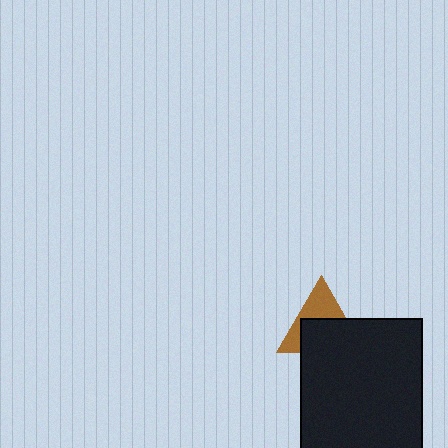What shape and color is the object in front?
The object in front is a black rectangle.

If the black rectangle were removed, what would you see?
You would see the complete brown triangle.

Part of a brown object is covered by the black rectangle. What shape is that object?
It is a triangle.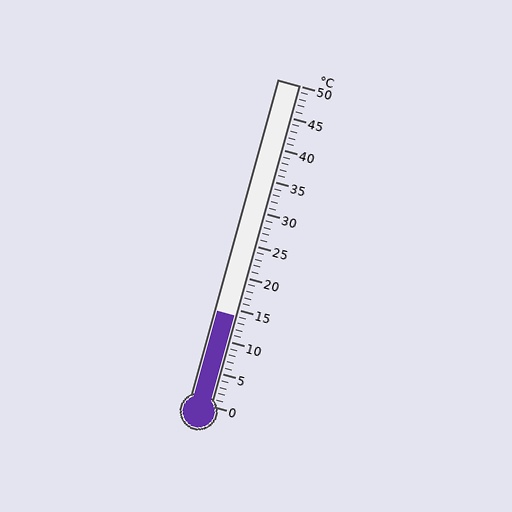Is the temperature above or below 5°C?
The temperature is above 5°C.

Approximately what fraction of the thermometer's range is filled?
The thermometer is filled to approximately 30% of its range.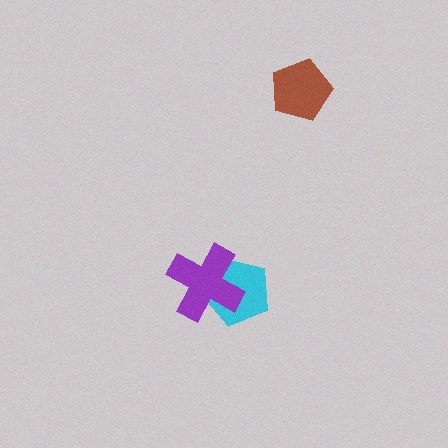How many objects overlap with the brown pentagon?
0 objects overlap with the brown pentagon.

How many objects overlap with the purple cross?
1 object overlaps with the purple cross.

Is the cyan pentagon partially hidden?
Yes, it is partially covered by another shape.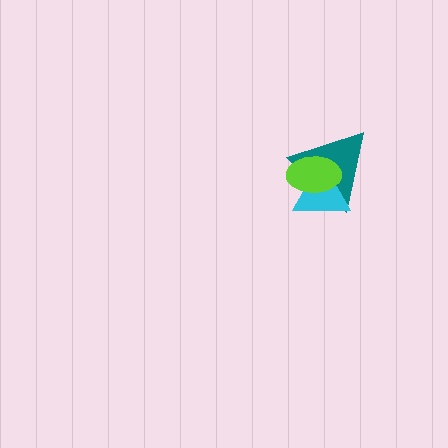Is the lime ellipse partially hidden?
No, no other shape covers it.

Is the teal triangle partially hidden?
Yes, it is partially covered by another shape.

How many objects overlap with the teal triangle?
2 objects overlap with the teal triangle.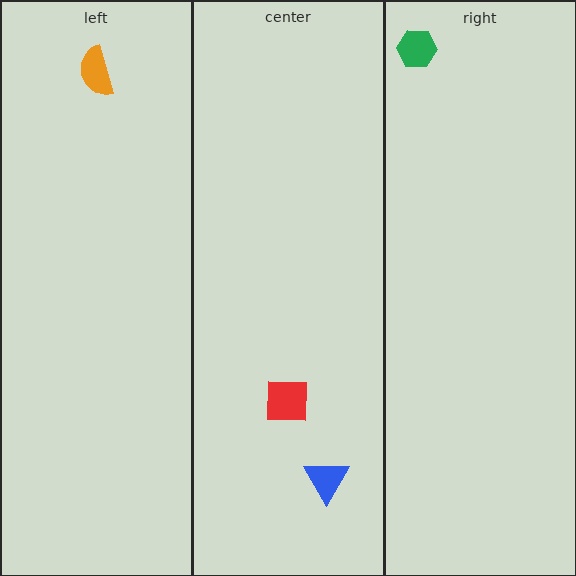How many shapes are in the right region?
1.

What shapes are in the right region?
The green hexagon.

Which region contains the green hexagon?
The right region.